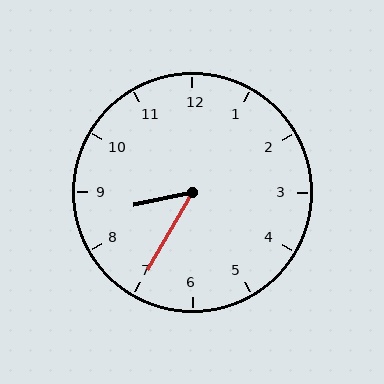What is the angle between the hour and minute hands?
Approximately 48 degrees.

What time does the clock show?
8:35.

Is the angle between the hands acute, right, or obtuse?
It is acute.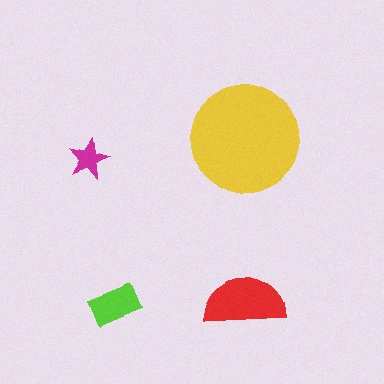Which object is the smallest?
The magenta star.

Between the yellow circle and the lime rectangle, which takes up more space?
The yellow circle.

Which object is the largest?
The yellow circle.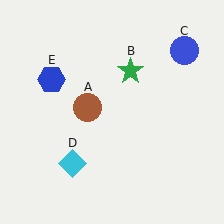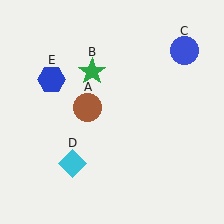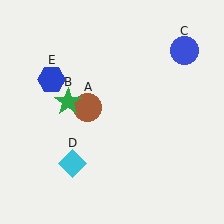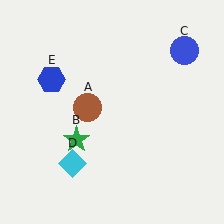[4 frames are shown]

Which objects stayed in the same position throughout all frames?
Brown circle (object A) and blue circle (object C) and cyan diamond (object D) and blue hexagon (object E) remained stationary.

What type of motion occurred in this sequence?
The green star (object B) rotated counterclockwise around the center of the scene.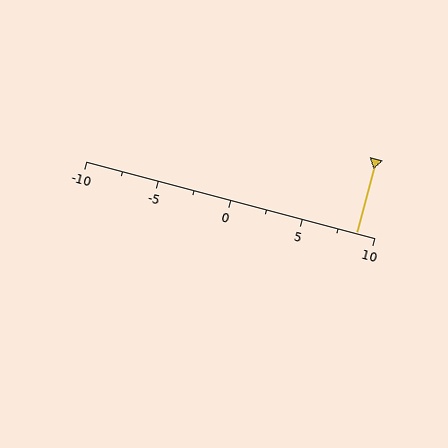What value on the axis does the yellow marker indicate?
The marker indicates approximately 8.8.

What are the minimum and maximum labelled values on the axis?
The axis runs from -10 to 10.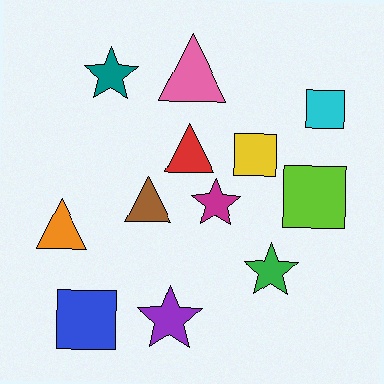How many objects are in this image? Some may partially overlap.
There are 12 objects.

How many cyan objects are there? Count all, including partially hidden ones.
There is 1 cyan object.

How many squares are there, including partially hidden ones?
There are 4 squares.